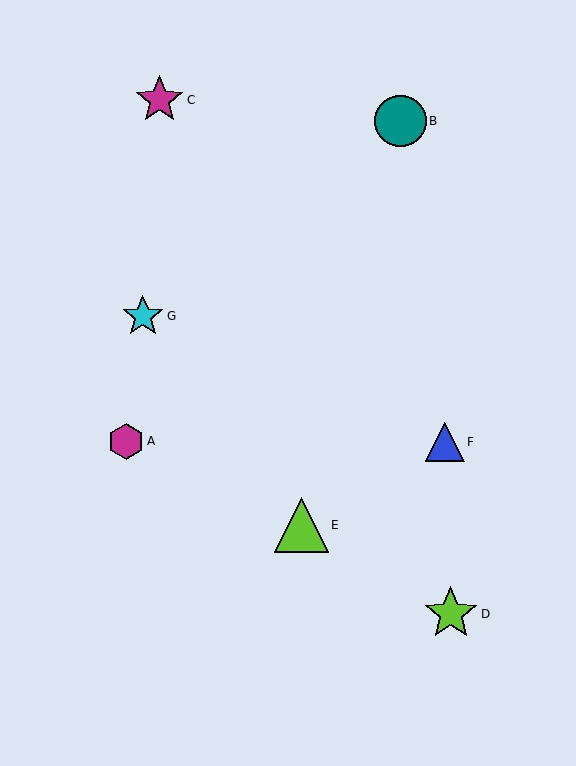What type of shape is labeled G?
Shape G is a cyan star.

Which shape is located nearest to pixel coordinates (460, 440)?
The blue triangle (labeled F) at (445, 442) is nearest to that location.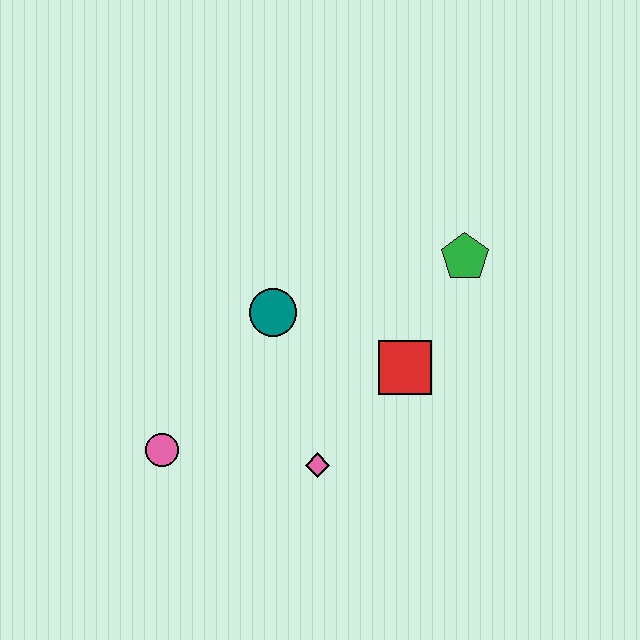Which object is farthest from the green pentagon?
The pink circle is farthest from the green pentagon.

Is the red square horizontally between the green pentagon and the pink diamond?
Yes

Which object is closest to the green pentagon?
The red square is closest to the green pentagon.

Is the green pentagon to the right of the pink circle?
Yes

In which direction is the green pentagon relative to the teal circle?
The green pentagon is to the right of the teal circle.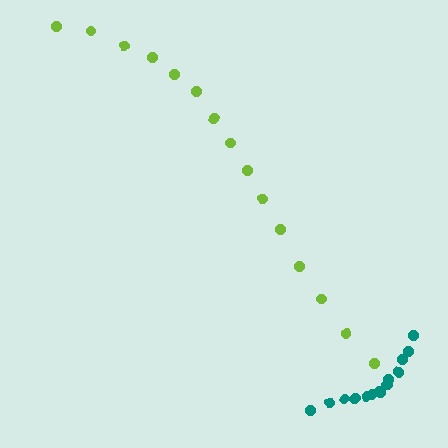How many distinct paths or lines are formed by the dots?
There are 2 distinct paths.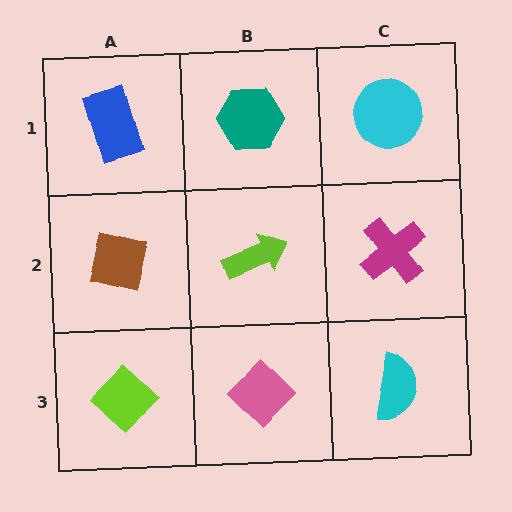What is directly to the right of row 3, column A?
A pink diamond.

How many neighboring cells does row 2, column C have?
3.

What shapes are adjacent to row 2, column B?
A teal hexagon (row 1, column B), a pink diamond (row 3, column B), a brown square (row 2, column A), a magenta cross (row 2, column C).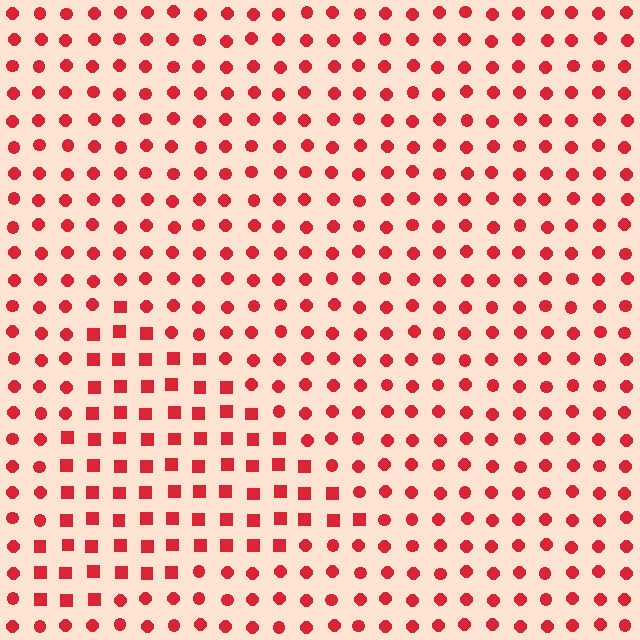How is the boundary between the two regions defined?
The boundary is defined by a change in element shape: squares inside vs. circles outside. All elements share the same color and spacing.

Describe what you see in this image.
The image is filled with small red elements arranged in a uniform grid. A triangle-shaped region contains squares, while the surrounding area contains circles. The boundary is defined purely by the change in element shape.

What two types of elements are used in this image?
The image uses squares inside the triangle region and circles outside it.